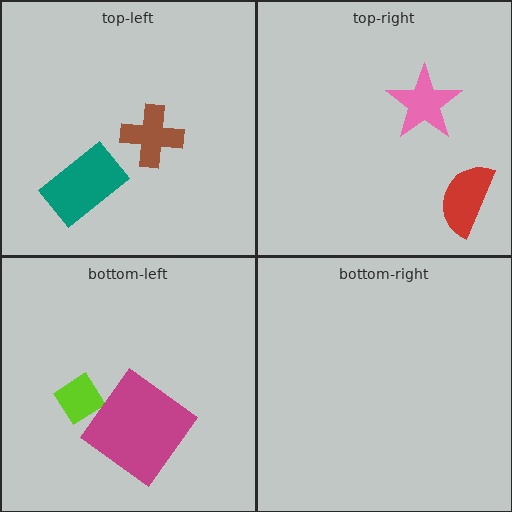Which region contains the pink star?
The top-right region.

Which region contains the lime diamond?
The bottom-left region.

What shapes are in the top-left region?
The teal rectangle, the brown cross.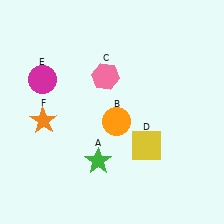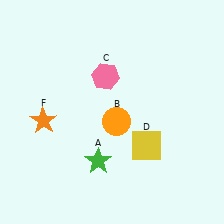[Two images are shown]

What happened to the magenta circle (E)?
The magenta circle (E) was removed in Image 2. It was in the top-left area of Image 1.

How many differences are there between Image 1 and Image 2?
There is 1 difference between the two images.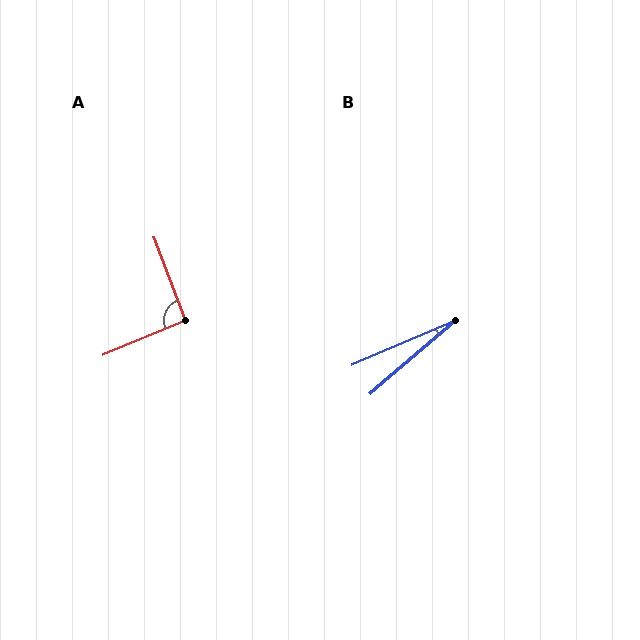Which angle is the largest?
A, at approximately 92 degrees.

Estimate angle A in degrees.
Approximately 92 degrees.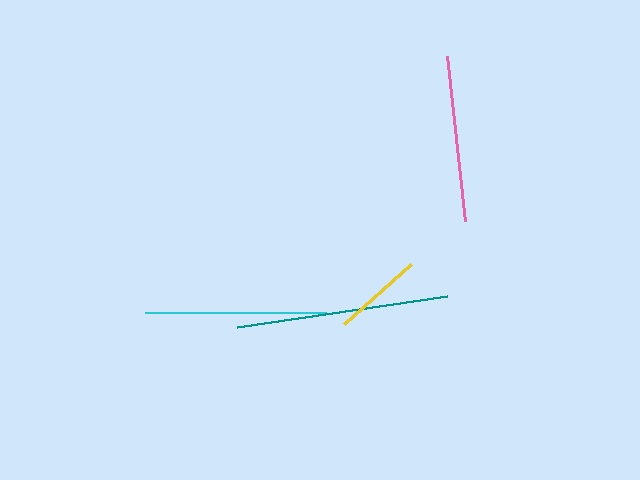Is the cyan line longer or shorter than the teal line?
The teal line is longer than the cyan line.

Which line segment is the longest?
The teal line is the longest at approximately 212 pixels.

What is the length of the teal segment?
The teal segment is approximately 212 pixels long.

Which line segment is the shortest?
The yellow line is the shortest at approximately 90 pixels.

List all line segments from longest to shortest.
From longest to shortest: teal, cyan, pink, yellow.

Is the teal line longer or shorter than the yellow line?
The teal line is longer than the yellow line.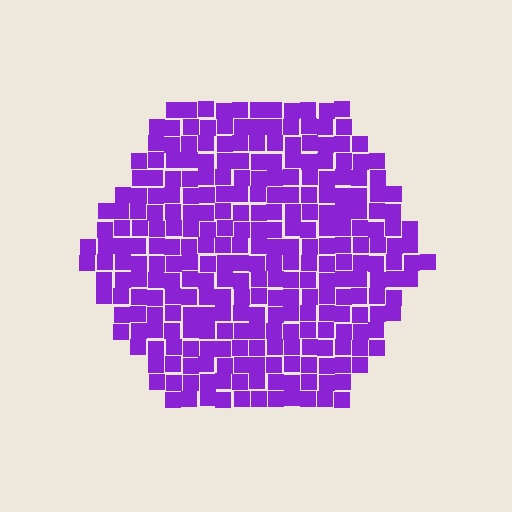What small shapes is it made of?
It is made of small squares.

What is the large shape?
The large shape is a hexagon.